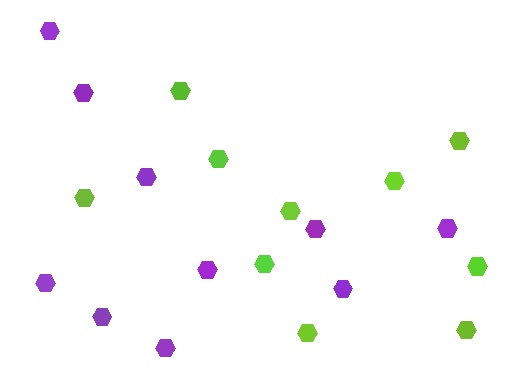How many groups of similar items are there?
There are 2 groups: one group of purple hexagons (10) and one group of lime hexagons (10).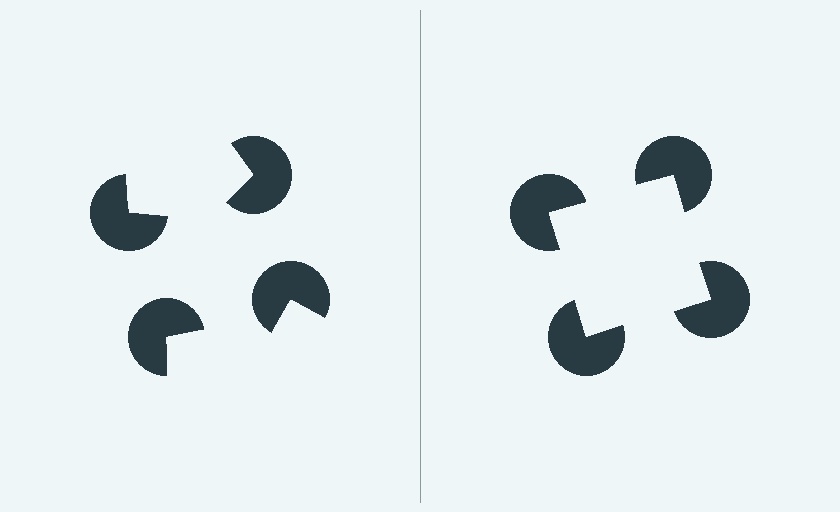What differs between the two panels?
The pac-man discs are positioned identically on both sides; only the wedge orientations differ. On the right they align to a square; on the left they are misaligned.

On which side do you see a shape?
An illusory square appears on the right side. On the left side the wedge cuts are rotated, so no coherent shape forms.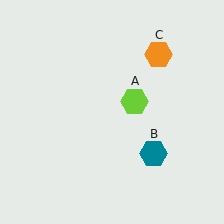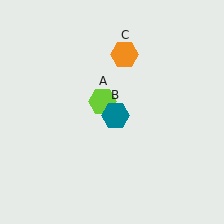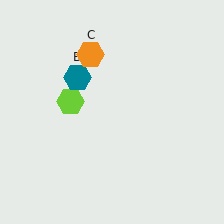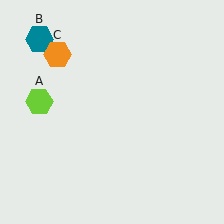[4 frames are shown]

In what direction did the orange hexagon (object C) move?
The orange hexagon (object C) moved left.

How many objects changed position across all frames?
3 objects changed position: lime hexagon (object A), teal hexagon (object B), orange hexagon (object C).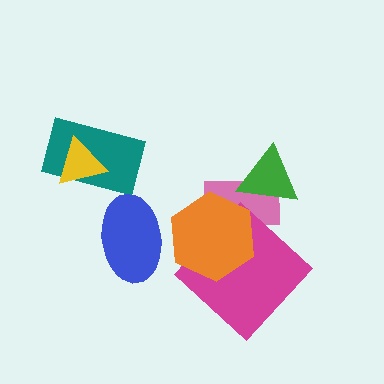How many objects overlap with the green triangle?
1 object overlaps with the green triangle.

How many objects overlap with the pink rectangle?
3 objects overlap with the pink rectangle.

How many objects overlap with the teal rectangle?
1 object overlaps with the teal rectangle.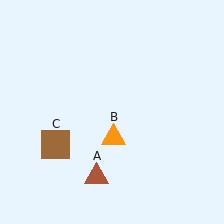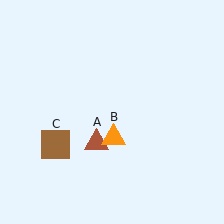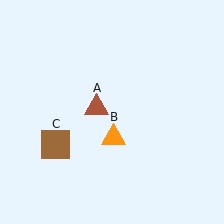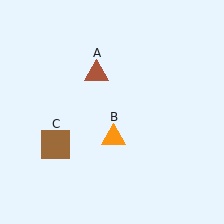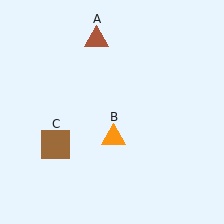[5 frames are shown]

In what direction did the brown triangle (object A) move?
The brown triangle (object A) moved up.